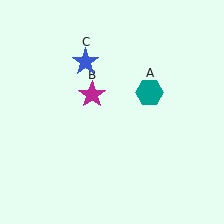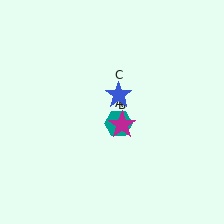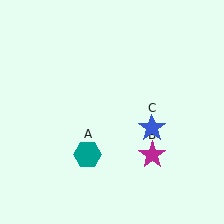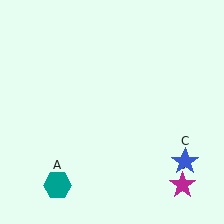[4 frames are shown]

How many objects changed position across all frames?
3 objects changed position: teal hexagon (object A), magenta star (object B), blue star (object C).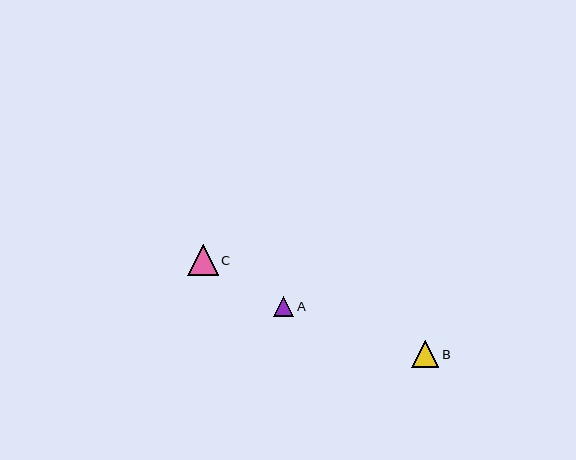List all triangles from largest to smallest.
From largest to smallest: C, B, A.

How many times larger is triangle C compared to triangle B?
Triangle C is approximately 1.1 times the size of triangle B.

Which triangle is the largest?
Triangle C is the largest with a size of approximately 31 pixels.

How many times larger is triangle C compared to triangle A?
Triangle C is approximately 1.5 times the size of triangle A.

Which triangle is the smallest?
Triangle A is the smallest with a size of approximately 20 pixels.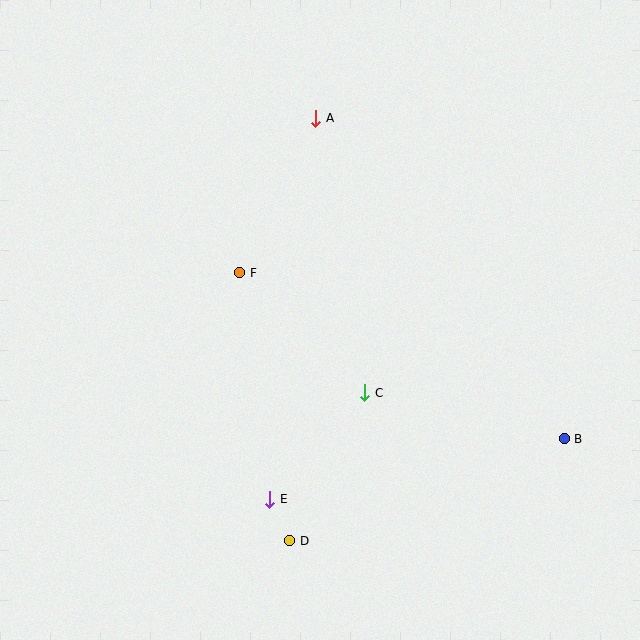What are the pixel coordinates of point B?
Point B is at (564, 439).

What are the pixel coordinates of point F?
Point F is at (240, 273).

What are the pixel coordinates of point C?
Point C is at (365, 393).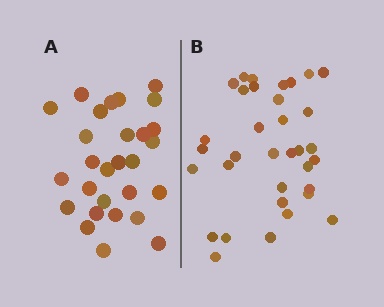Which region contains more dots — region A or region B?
Region B (the right region) has more dots.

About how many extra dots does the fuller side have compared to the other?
Region B has about 6 more dots than region A.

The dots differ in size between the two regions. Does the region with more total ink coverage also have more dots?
No. Region A has more total ink coverage because its dots are larger, but region B actually contains more individual dots. Total area can be misleading — the number of items is what matters here.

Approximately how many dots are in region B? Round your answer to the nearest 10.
About 30 dots. (The exact count is 34, which rounds to 30.)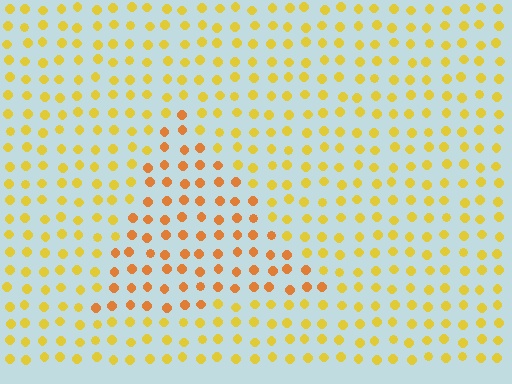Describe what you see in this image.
The image is filled with small yellow elements in a uniform arrangement. A triangle-shaped region is visible where the elements are tinted to a slightly different hue, forming a subtle color boundary.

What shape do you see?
I see a triangle.